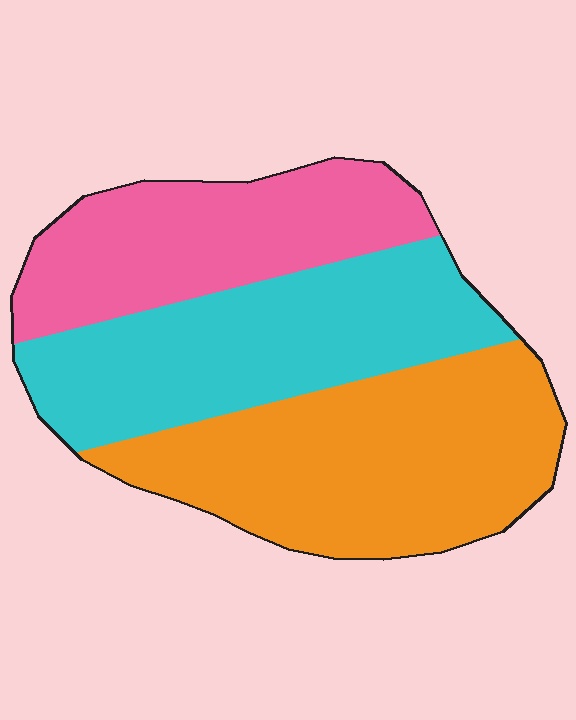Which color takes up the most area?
Orange, at roughly 40%.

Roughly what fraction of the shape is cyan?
Cyan covers 34% of the shape.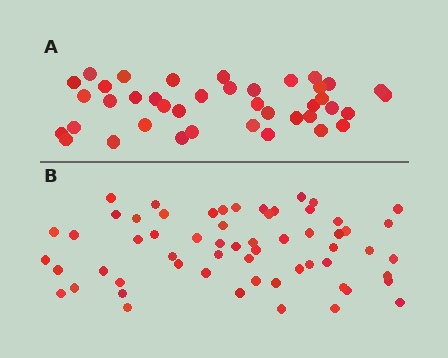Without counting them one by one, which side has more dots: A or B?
Region B (the bottom region) has more dots.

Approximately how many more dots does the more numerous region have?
Region B has approximately 20 more dots than region A.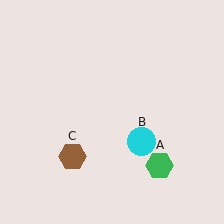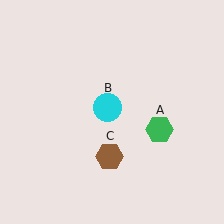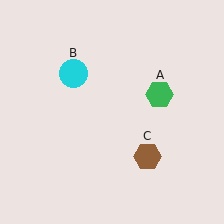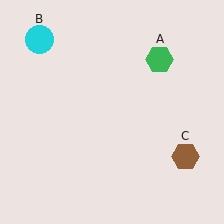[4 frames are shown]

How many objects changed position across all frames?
3 objects changed position: green hexagon (object A), cyan circle (object B), brown hexagon (object C).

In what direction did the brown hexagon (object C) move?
The brown hexagon (object C) moved right.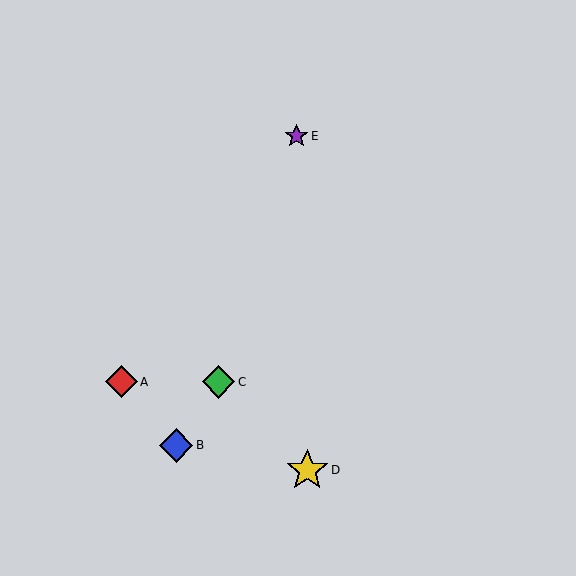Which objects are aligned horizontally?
Objects A, C are aligned horizontally.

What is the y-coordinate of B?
Object B is at y≈445.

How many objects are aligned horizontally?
2 objects (A, C) are aligned horizontally.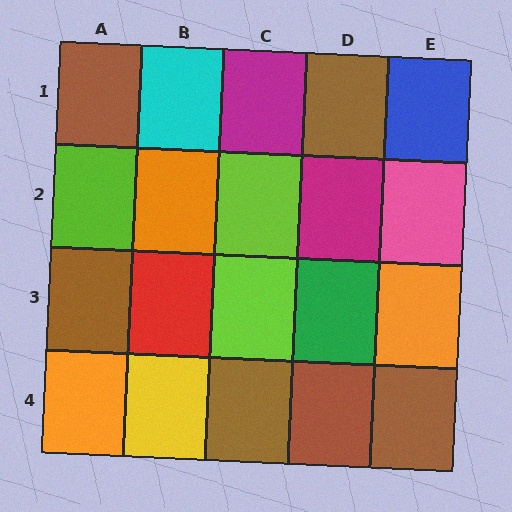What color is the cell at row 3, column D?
Green.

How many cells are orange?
3 cells are orange.